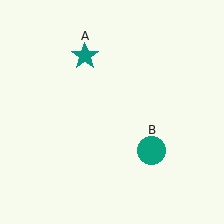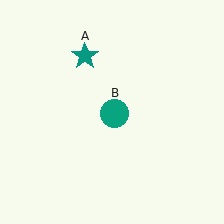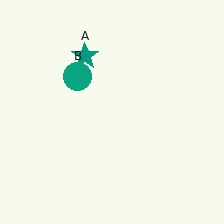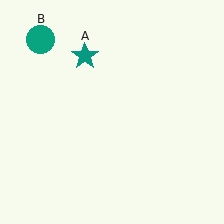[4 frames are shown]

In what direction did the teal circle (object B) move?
The teal circle (object B) moved up and to the left.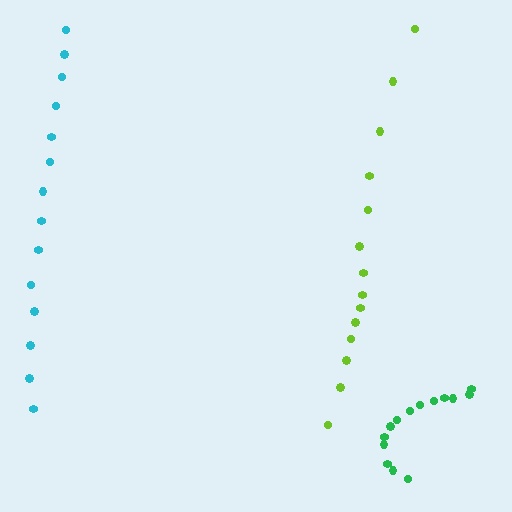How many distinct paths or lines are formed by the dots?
There are 3 distinct paths.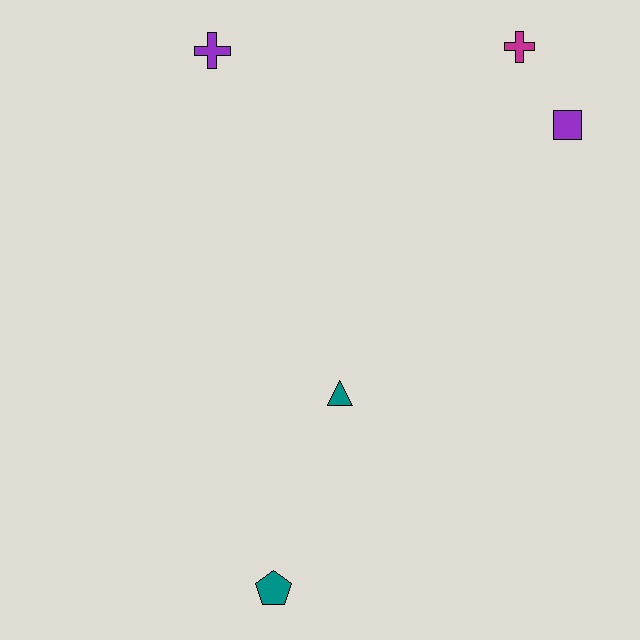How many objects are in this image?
There are 5 objects.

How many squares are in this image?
There is 1 square.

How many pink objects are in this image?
There are no pink objects.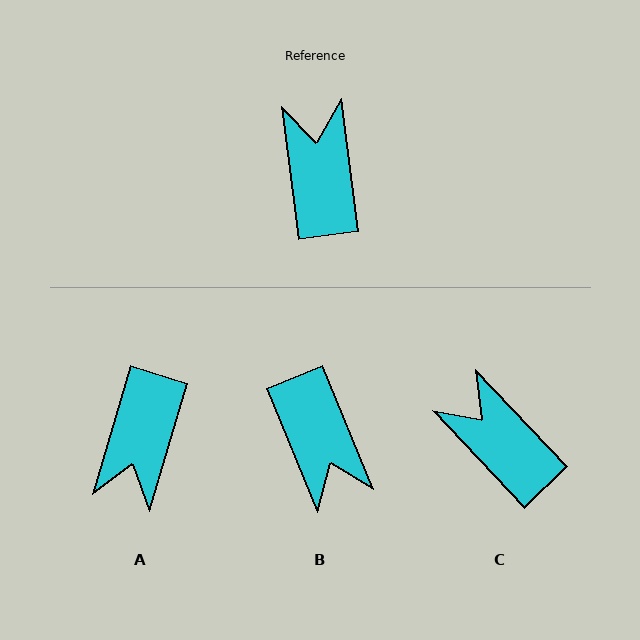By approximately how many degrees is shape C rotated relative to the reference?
Approximately 36 degrees counter-clockwise.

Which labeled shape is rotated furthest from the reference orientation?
B, about 166 degrees away.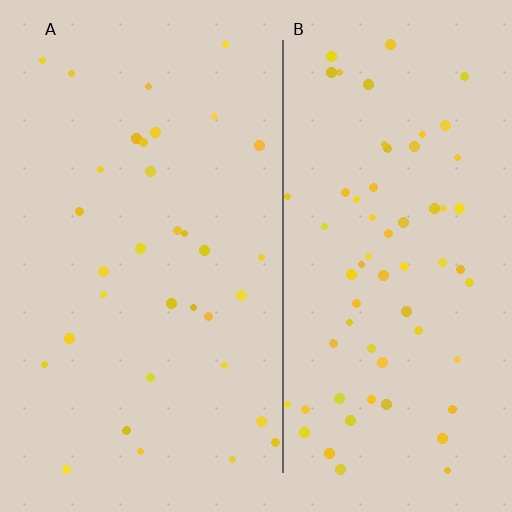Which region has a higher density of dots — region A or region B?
B (the right).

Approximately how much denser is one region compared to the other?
Approximately 2.0× — region B over region A.